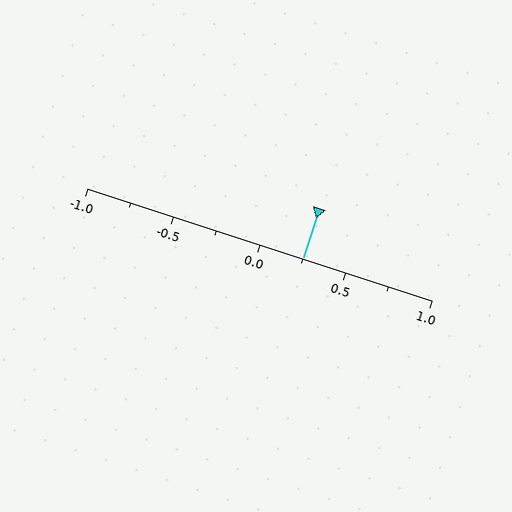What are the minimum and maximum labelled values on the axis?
The axis runs from -1.0 to 1.0.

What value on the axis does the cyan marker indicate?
The marker indicates approximately 0.25.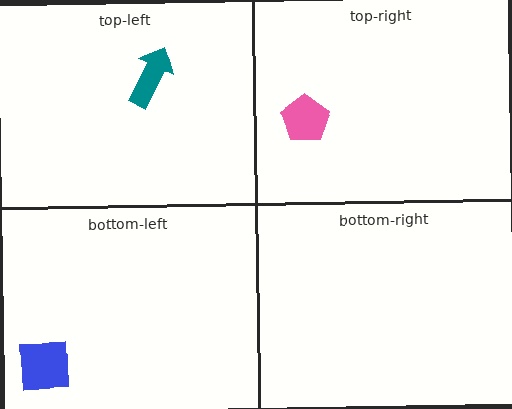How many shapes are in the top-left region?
1.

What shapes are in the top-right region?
The pink pentagon.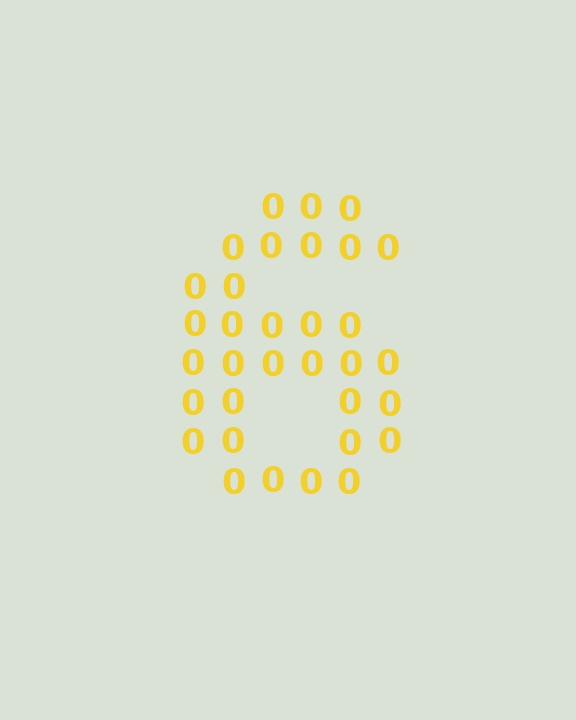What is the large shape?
The large shape is the digit 6.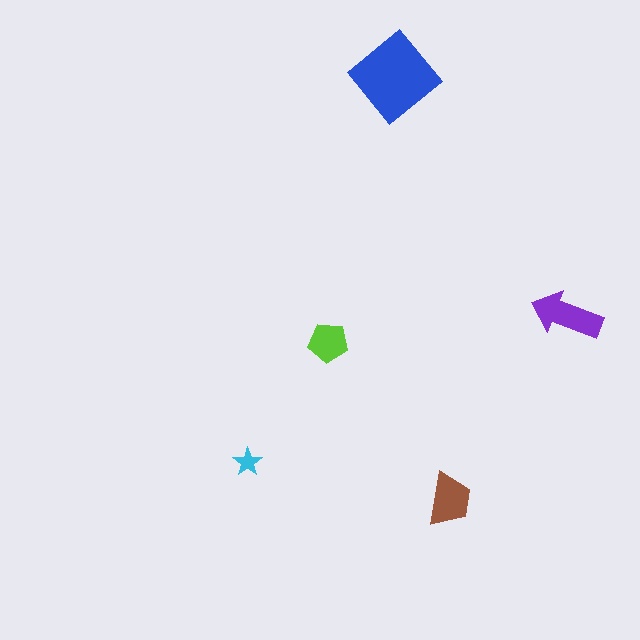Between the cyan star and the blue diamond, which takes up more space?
The blue diamond.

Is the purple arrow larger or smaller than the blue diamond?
Smaller.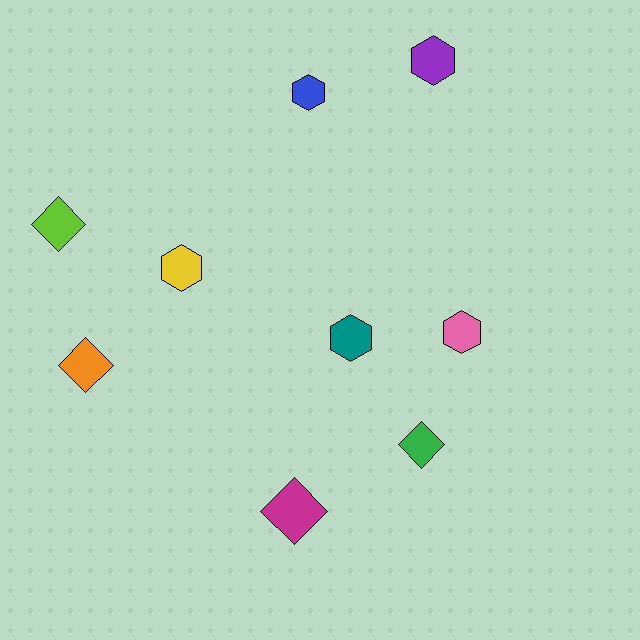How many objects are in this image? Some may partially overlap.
There are 9 objects.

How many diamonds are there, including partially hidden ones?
There are 4 diamonds.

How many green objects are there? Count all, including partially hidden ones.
There is 1 green object.